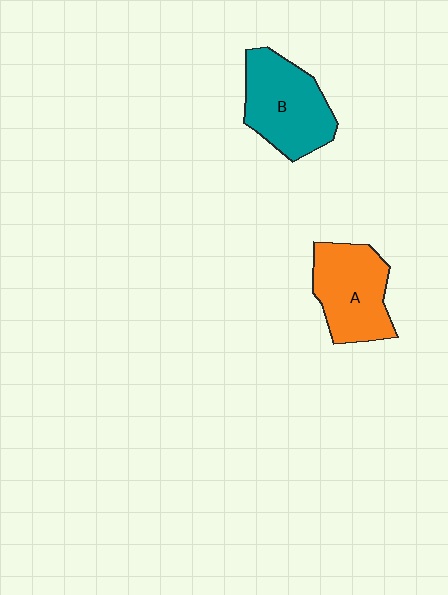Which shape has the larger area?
Shape B (teal).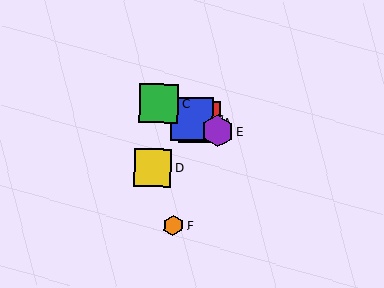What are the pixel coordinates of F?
Object F is at (173, 225).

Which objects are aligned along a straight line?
Objects A, B, C, E are aligned along a straight line.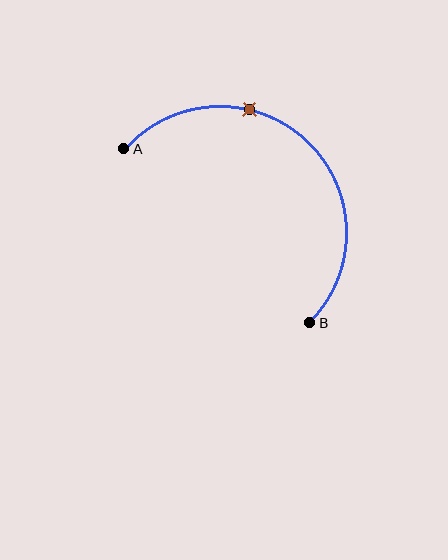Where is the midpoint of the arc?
The arc midpoint is the point on the curve farthest from the straight line joining A and B. It sits above and to the right of that line.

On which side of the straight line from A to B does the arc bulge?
The arc bulges above and to the right of the straight line connecting A and B.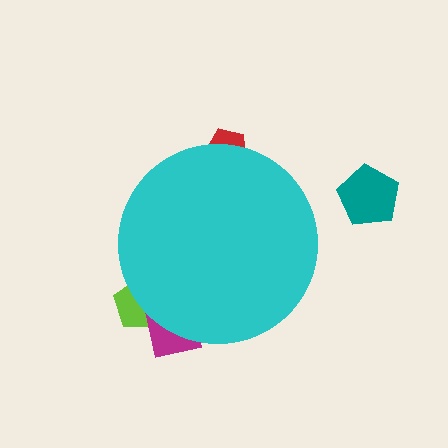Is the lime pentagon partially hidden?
Yes, the lime pentagon is partially hidden behind the cyan circle.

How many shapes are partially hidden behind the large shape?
3 shapes are partially hidden.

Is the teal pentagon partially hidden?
No, the teal pentagon is fully visible.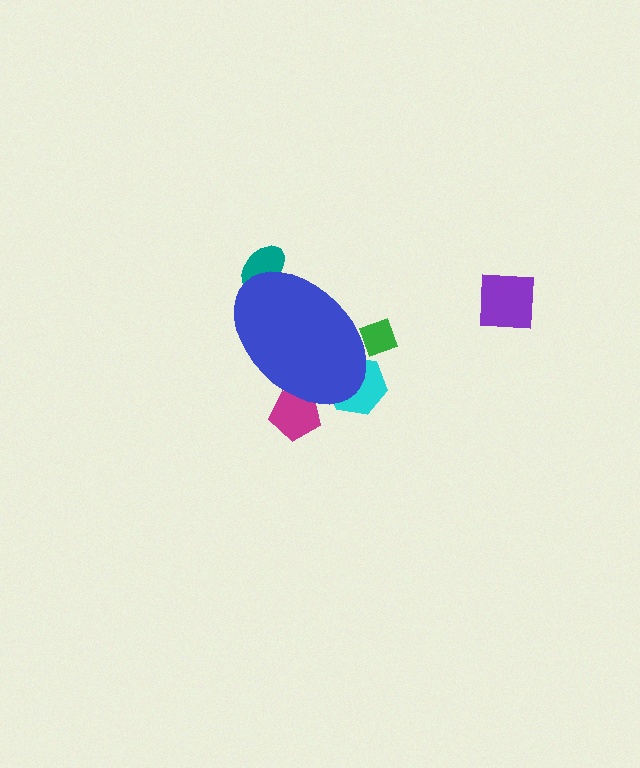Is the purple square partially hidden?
No, the purple square is fully visible.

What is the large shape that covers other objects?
A blue ellipse.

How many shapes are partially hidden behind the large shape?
4 shapes are partially hidden.